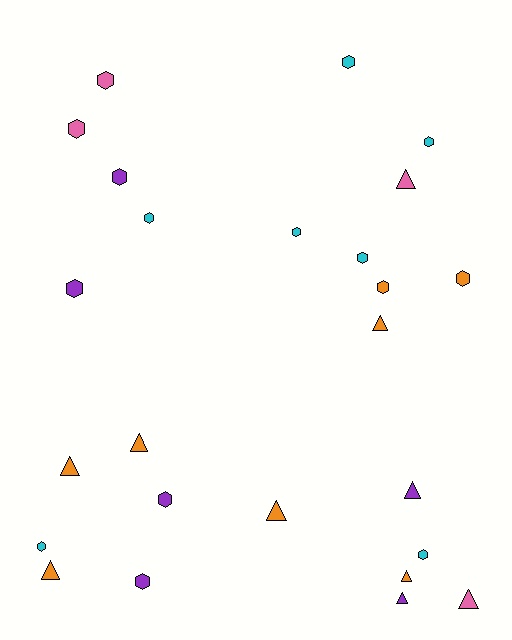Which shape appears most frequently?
Hexagon, with 15 objects.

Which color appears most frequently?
Orange, with 8 objects.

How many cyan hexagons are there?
There are 7 cyan hexagons.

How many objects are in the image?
There are 25 objects.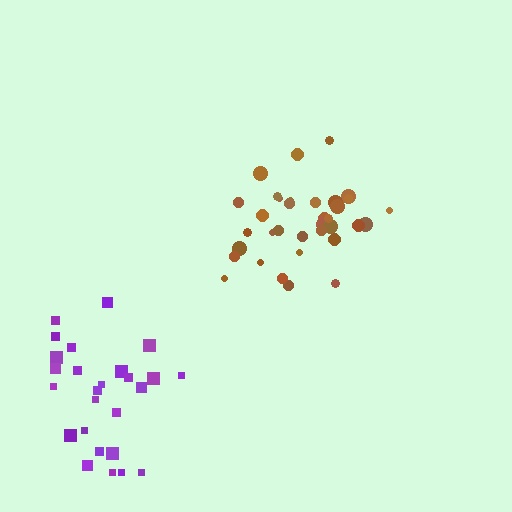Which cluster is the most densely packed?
Brown.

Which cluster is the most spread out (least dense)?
Purple.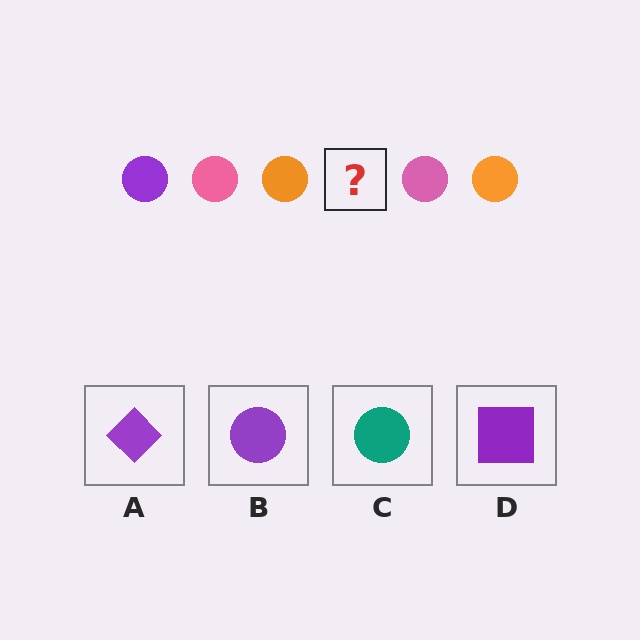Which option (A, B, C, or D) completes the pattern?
B.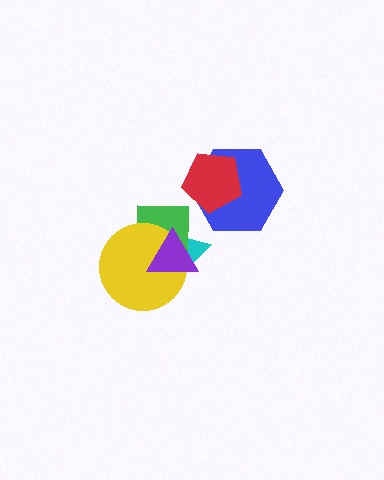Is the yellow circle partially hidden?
Yes, it is partially covered by another shape.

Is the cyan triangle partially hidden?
Yes, it is partially covered by another shape.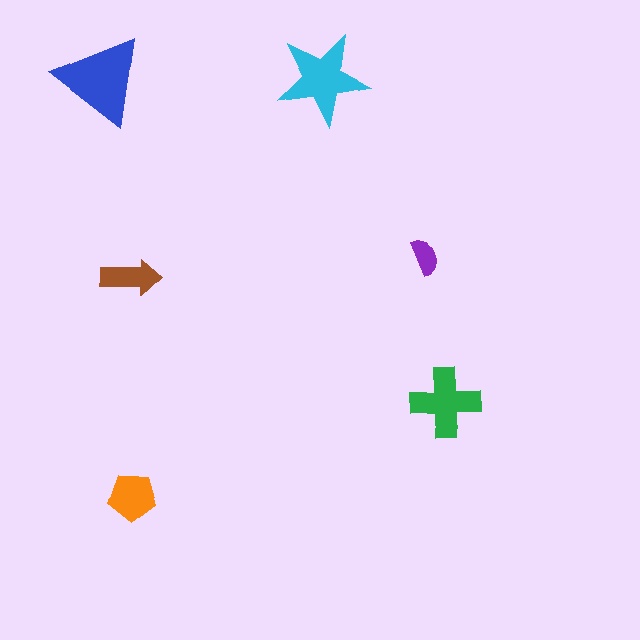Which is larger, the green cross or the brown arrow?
The green cross.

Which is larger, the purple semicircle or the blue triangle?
The blue triangle.